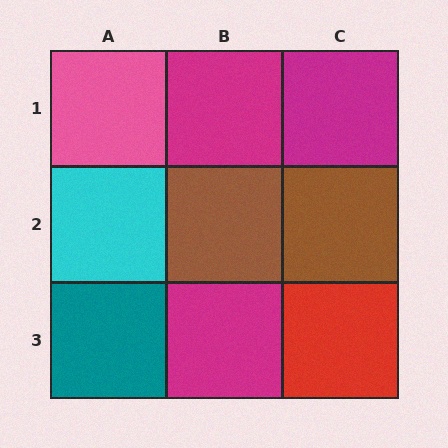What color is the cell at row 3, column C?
Red.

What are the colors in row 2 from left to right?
Cyan, brown, brown.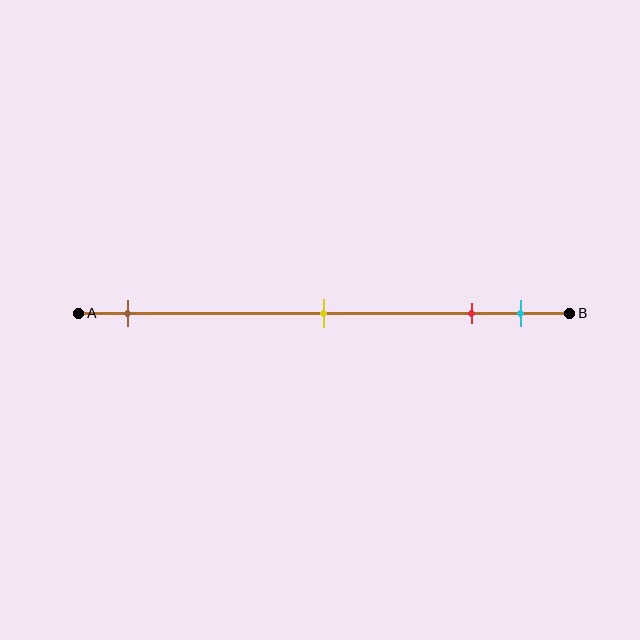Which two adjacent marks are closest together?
The red and cyan marks are the closest adjacent pair.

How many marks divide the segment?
There are 4 marks dividing the segment.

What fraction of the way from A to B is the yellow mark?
The yellow mark is approximately 50% (0.5) of the way from A to B.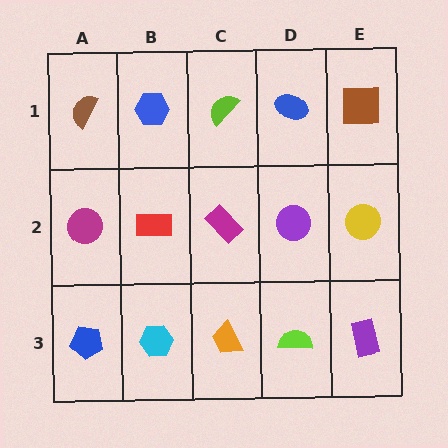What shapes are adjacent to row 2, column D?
A blue ellipse (row 1, column D), a lime semicircle (row 3, column D), a magenta rectangle (row 2, column C), a yellow circle (row 2, column E).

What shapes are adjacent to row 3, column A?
A magenta circle (row 2, column A), a cyan hexagon (row 3, column B).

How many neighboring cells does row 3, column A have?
2.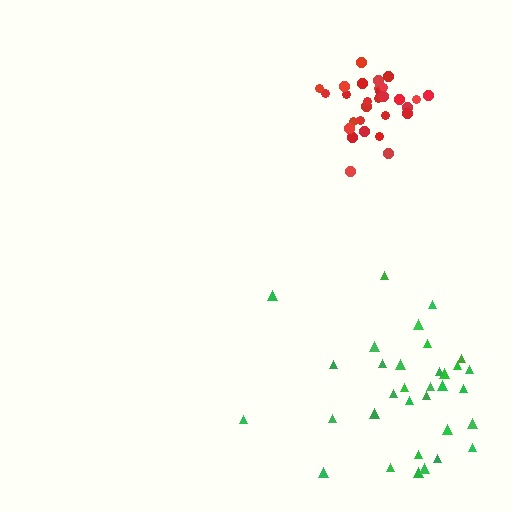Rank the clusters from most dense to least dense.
red, green.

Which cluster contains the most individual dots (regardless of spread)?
Green (33).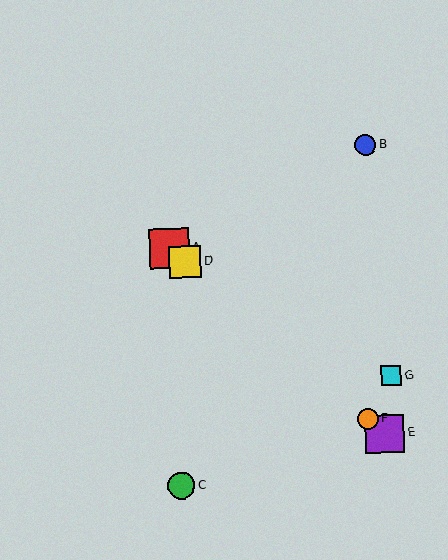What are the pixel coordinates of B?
Object B is at (366, 145).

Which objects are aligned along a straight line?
Objects A, D, E, F are aligned along a straight line.